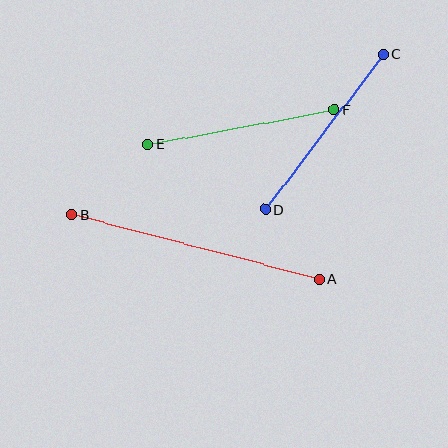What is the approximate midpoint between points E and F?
The midpoint is at approximately (241, 127) pixels.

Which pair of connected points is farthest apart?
Points A and B are farthest apart.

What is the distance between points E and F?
The distance is approximately 189 pixels.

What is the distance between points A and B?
The distance is approximately 256 pixels.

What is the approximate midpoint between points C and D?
The midpoint is at approximately (324, 132) pixels.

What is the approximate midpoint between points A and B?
The midpoint is at approximately (196, 247) pixels.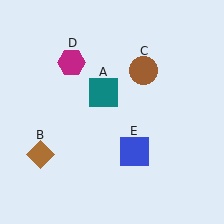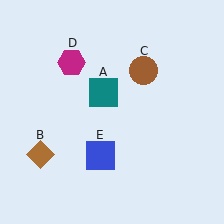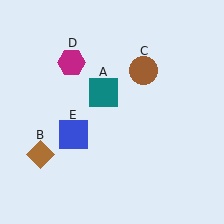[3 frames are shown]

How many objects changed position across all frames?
1 object changed position: blue square (object E).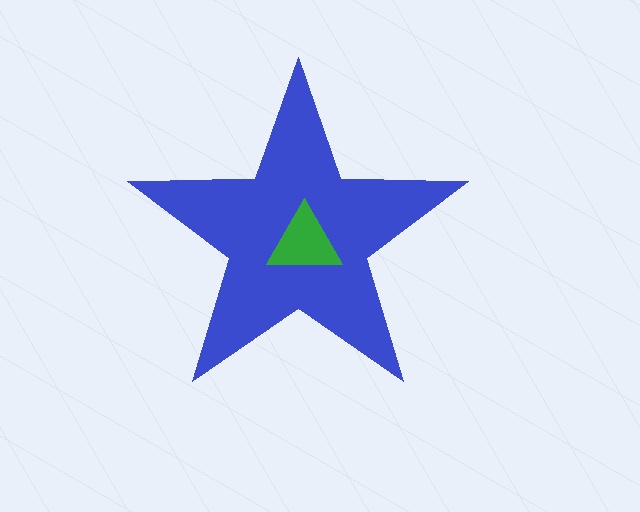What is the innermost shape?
The green triangle.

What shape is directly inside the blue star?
The green triangle.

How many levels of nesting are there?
2.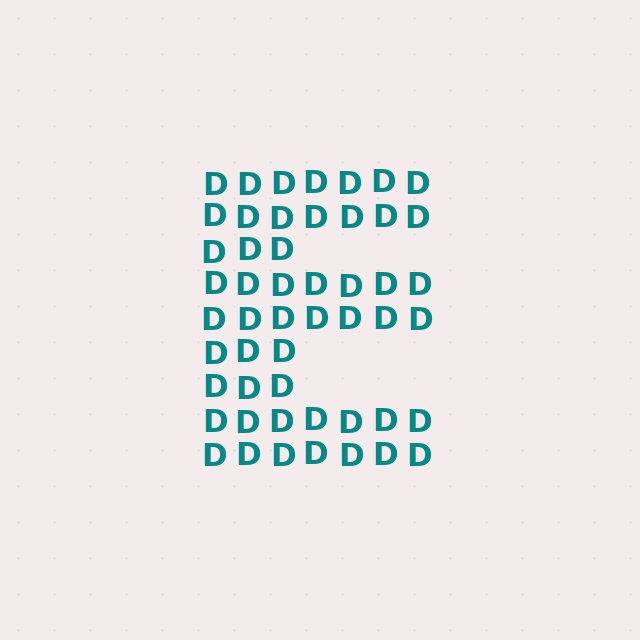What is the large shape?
The large shape is the letter E.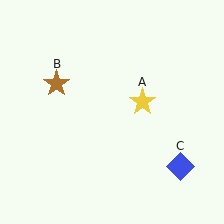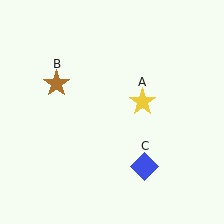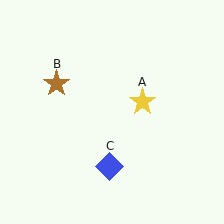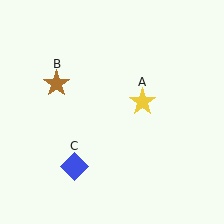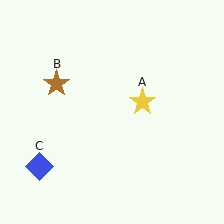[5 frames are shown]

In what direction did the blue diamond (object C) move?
The blue diamond (object C) moved left.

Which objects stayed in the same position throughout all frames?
Yellow star (object A) and brown star (object B) remained stationary.